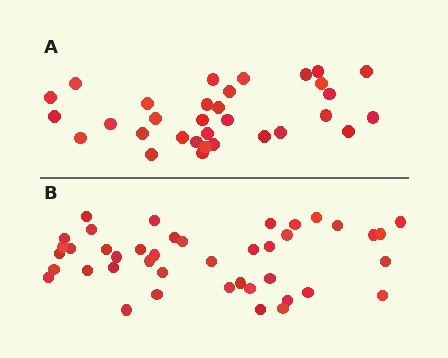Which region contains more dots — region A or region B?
Region B (the bottom region) has more dots.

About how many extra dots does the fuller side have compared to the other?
Region B has roughly 10 or so more dots than region A.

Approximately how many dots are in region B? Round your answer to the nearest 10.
About 40 dots. (The exact count is 42, which rounds to 40.)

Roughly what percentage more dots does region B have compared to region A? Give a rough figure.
About 30% more.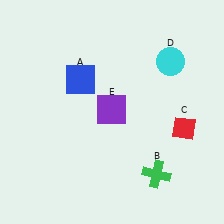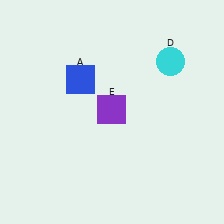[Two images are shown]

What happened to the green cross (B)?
The green cross (B) was removed in Image 2. It was in the bottom-right area of Image 1.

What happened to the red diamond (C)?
The red diamond (C) was removed in Image 2. It was in the bottom-right area of Image 1.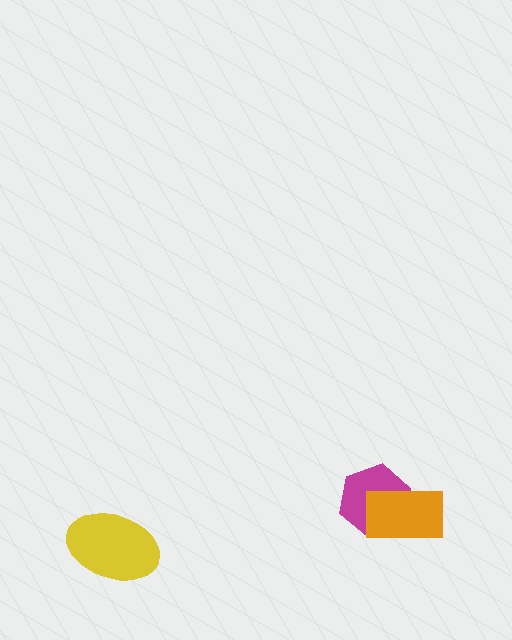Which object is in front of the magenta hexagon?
The orange rectangle is in front of the magenta hexagon.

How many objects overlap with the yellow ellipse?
0 objects overlap with the yellow ellipse.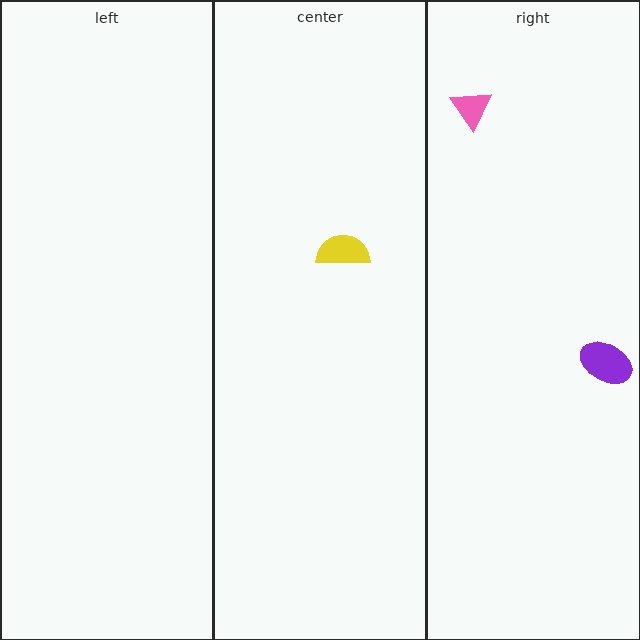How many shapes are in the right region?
2.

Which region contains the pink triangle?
The right region.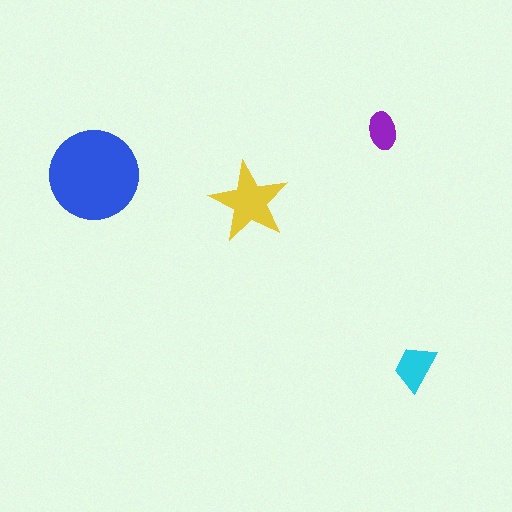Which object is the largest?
The blue circle.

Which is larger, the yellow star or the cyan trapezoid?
The yellow star.